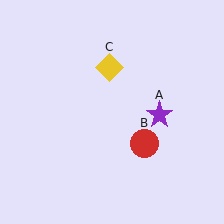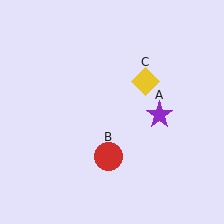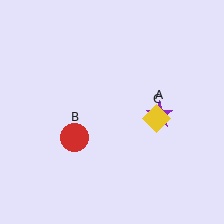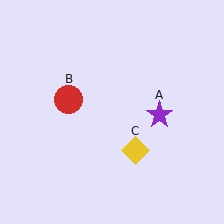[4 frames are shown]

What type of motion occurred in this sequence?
The red circle (object B), yellow diamond (object C) rotated clockwise around the center of the scene.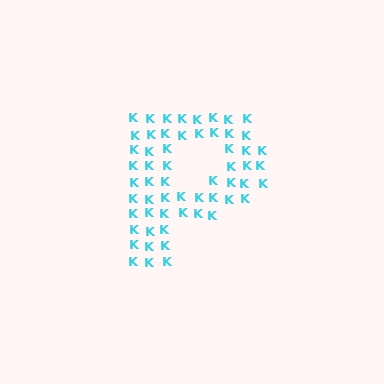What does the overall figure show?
The overall figure shows the letter P.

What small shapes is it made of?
It is made of small letter K's.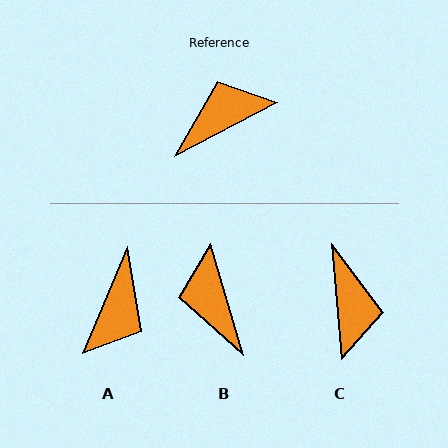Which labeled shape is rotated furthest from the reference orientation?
A, about 141 degrees away.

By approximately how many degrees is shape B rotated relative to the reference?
Approximately 79 degrees counter-clockwise.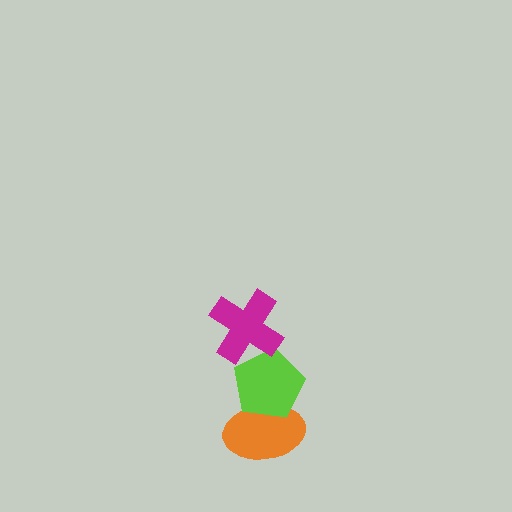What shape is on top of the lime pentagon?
The magenta cross is on top of the lime pentagon.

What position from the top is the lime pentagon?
The lime pentagon is 2nd from the top.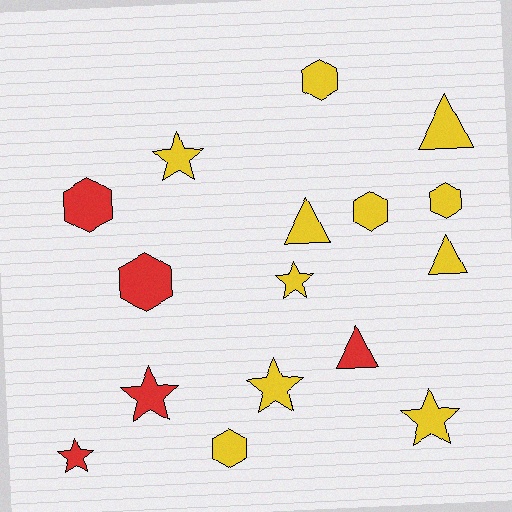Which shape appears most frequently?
Star, with 6 objects.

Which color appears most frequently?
Yellow, with 11 objects.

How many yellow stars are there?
There are 4 yellow stars.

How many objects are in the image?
There are 16 objects.